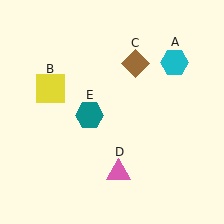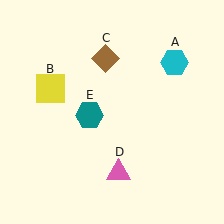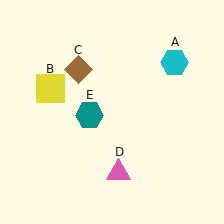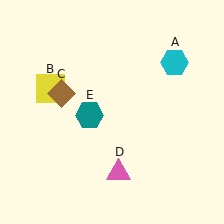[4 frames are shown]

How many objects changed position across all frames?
1 object changed position: brown diamond (object C).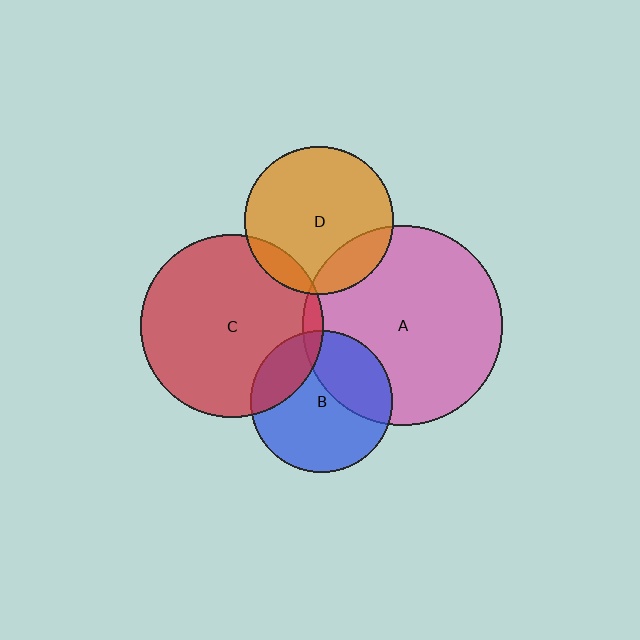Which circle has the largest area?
Circle A (pink).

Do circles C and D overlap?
Yes.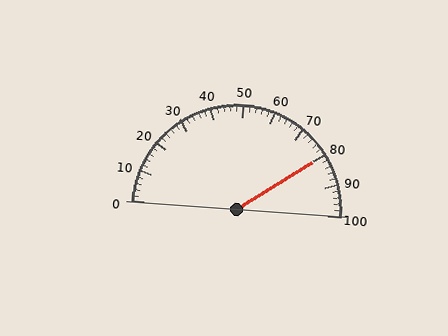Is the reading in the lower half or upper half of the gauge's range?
The reading is in the upper half of the range (0 to 100).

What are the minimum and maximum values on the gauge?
The gauge ranges from 0 to 100.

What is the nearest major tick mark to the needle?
The nearest major tick mark is 80.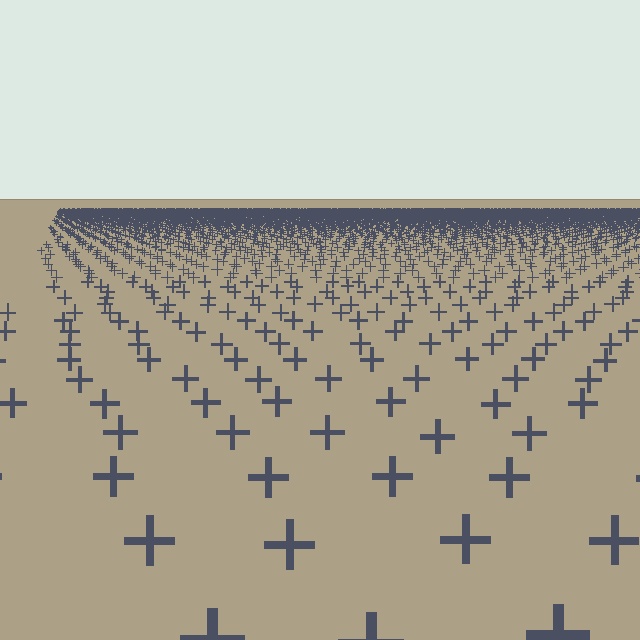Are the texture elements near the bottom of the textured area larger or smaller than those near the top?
Larger. Near the bottom, elements are closer to the viewer and appear at a bigger on-screen size.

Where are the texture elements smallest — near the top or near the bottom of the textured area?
Near the top.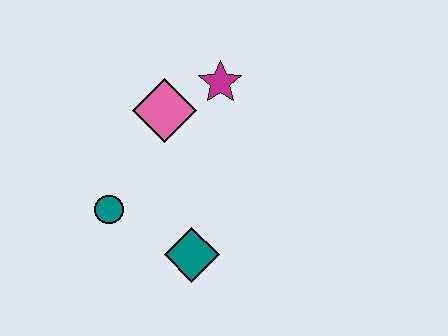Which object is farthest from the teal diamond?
The magenta star is farthest from the teal diamond.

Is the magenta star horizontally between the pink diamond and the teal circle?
No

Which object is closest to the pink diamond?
The magenta star is closest to the pink diamond.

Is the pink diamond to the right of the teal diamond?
No